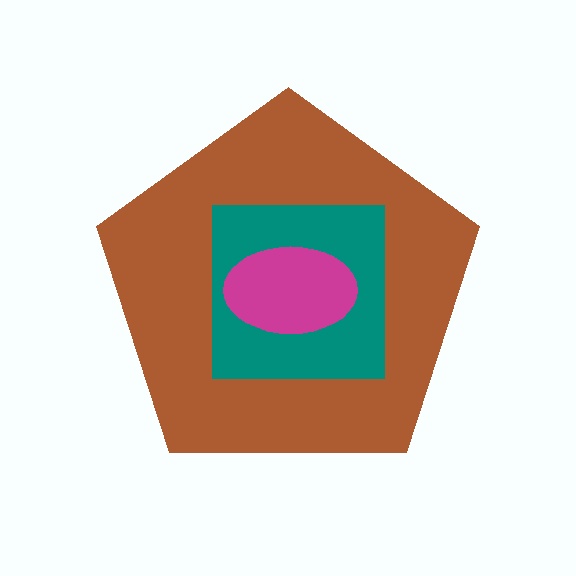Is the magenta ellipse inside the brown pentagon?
Yes.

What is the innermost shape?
The magenta ellipse.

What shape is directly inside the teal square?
The magenta ellipse.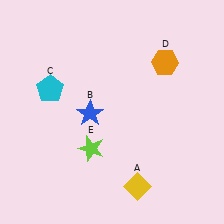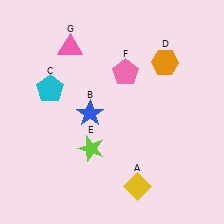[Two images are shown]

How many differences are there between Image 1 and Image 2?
There are 2 differences between the two images.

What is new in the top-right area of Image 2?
A pink pentagon (F) was added in the top-right area of Image 2.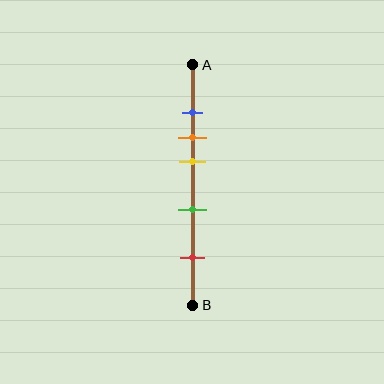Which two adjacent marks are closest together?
The blue and orange marks are the closest adjacent pair.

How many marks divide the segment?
There are 5 marks dividing the segment.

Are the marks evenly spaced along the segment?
No, the marks are not evenly spaced.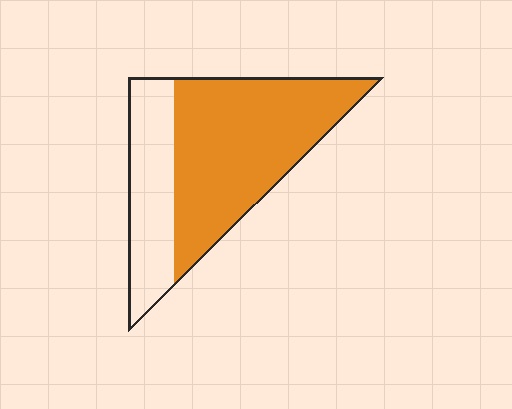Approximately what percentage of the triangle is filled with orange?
Approximately 65%.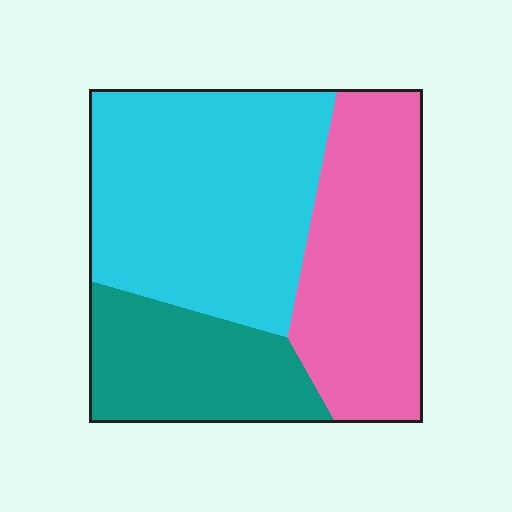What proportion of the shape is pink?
Pink takes up about one third (1/3) of the shape.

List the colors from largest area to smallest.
From largest to smallest: cyan, pink, teal.